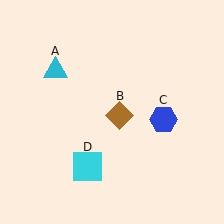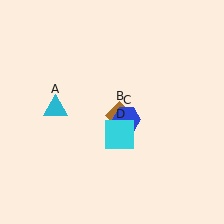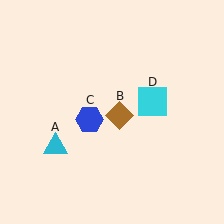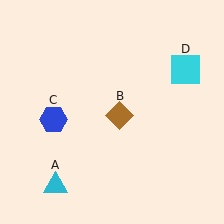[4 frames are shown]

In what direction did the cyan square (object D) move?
The cyan square (object D) moved up and to the right.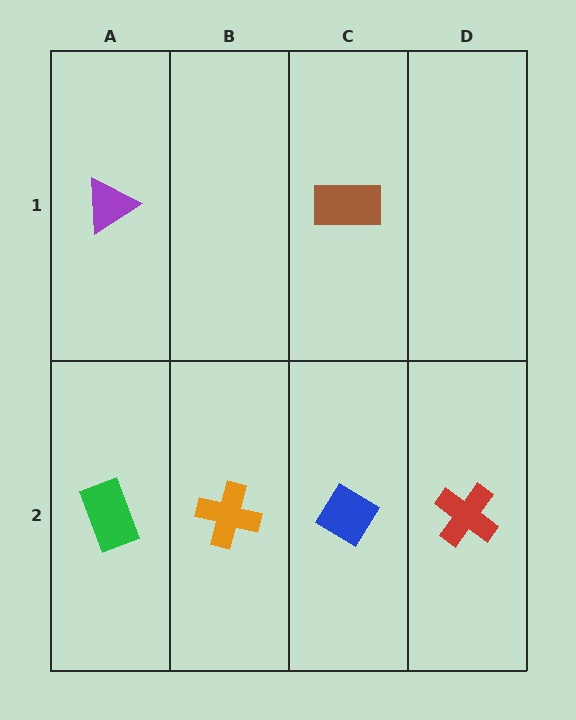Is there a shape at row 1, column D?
No, that cell is empty.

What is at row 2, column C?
A blue diamond.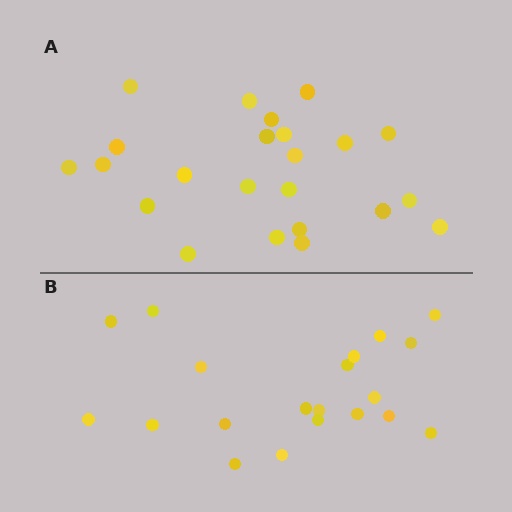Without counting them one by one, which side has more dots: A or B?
Region A (the top region) has more dots.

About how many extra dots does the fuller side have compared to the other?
Region A has just a few more — roughly 2 or 3 more dots than region B.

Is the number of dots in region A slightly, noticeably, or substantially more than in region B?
Region A has only slightly more — the two regions are fairly close. The ratio is roughly 1.1 to 1.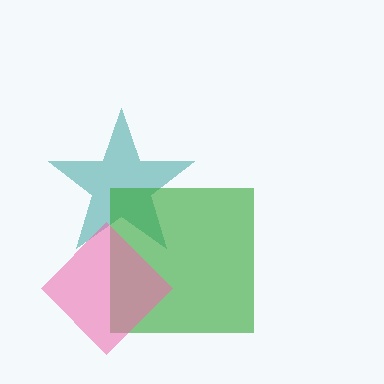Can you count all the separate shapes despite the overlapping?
Yes, there are 3 separate shapes.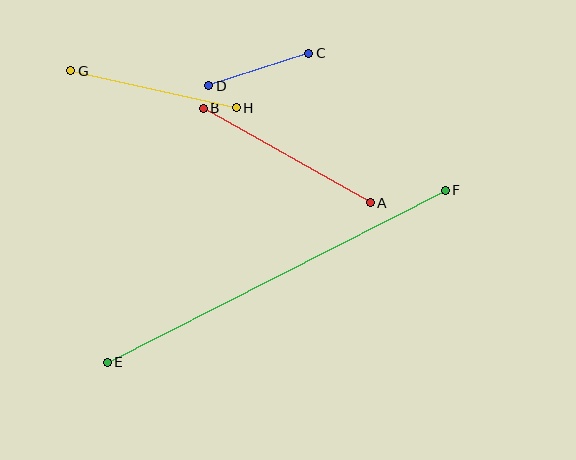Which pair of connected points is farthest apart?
Points E and F are farthest apart.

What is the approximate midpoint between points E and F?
The midpoint is at approximately (276, 276) pixels.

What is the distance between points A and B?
The distance is approximately 192 pixels.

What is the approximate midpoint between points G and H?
The midpoint is at approximately (153, 89) pixels.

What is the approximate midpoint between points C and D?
The midpoint is at approximately (259, 70) pixels.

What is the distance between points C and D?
The distance is approximately 105 pixels.